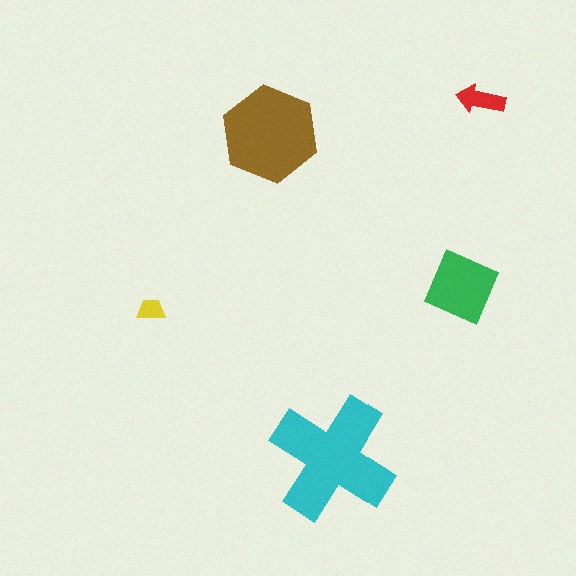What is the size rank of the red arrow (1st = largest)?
4th.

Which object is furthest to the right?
The red arrow is rightmost.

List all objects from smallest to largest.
The yellow trapezoid, the red arrow, the green square, the brown hexagon, the cyan cross.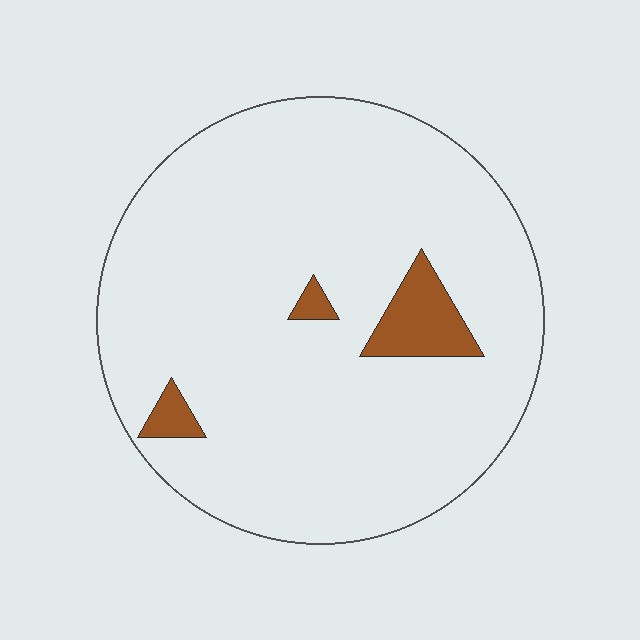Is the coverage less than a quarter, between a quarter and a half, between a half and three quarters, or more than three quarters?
Less than a quarter.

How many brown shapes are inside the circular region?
3.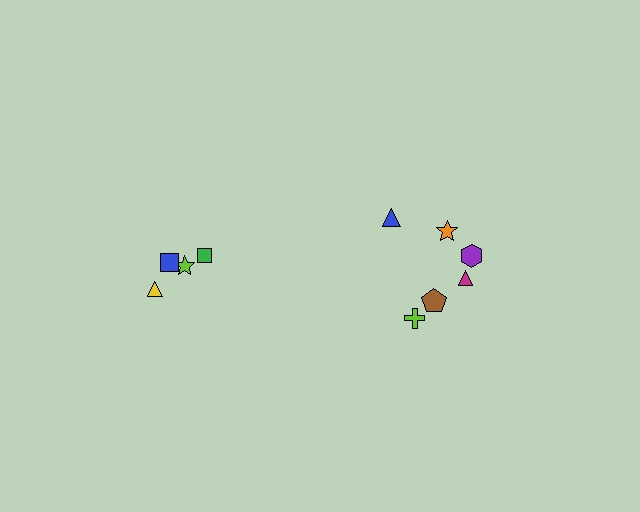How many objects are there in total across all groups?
There are 10 objects.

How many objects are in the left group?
There are 4 objects.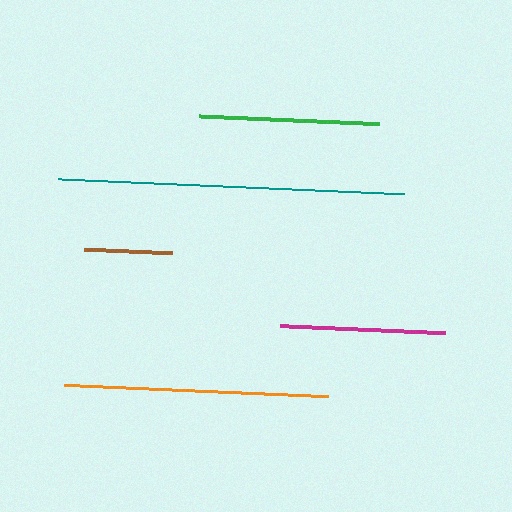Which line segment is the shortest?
The brown line is the shortest at approximately 88 pixels.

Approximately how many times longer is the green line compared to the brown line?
The green line is approximately 2.0 times the length of the brown line.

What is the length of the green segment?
The green segment is approximately 179 pixels long.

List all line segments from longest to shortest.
From longest to shortest: teal, orange, green, magenta, brown.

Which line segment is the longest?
The teal line is the longest at approximately 346 pixels.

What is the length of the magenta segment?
The magenta segment is approximately 165 pixels long.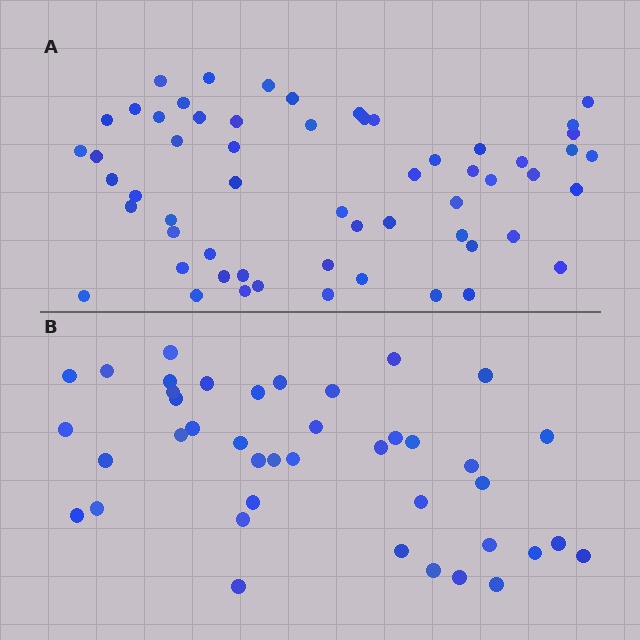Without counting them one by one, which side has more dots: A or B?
Region A (the top region) has more dots.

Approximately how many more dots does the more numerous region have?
Region A has approximately 15 more dots than region B.